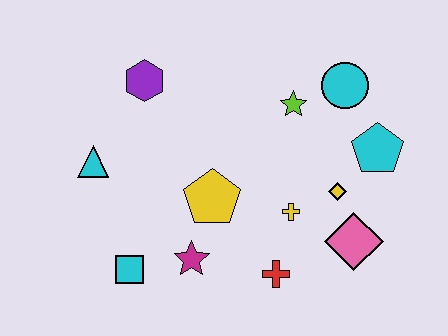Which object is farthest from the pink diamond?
The cyan triangle is farthest from the pink diamond.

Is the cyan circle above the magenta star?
Yes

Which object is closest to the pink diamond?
The yellow diamond is closest to the pink diamond.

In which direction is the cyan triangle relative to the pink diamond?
The cyan triangle is to the left of the pink diamond.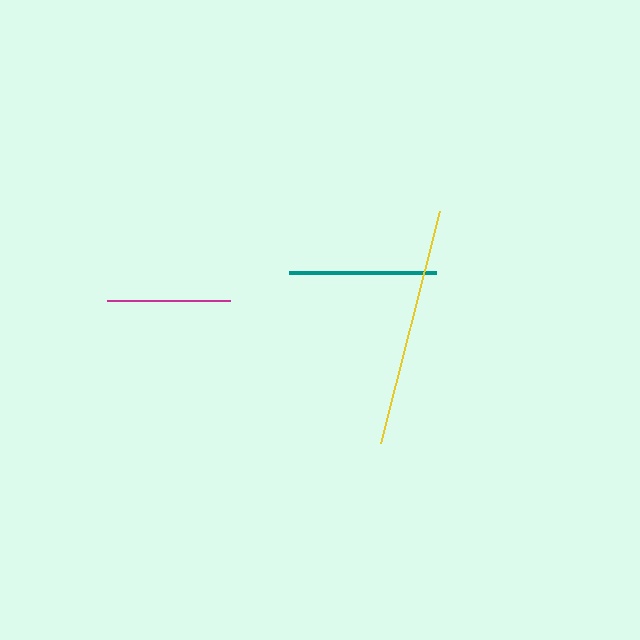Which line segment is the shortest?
The magenta line is the shortest at approximately 123 pixels.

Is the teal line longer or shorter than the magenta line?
The teal line is longer than the magenta line.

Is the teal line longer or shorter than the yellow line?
The yellow line is longer than the teal line.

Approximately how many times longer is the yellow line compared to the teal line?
The yellow line is approximately 1.6 times the length of the teal line.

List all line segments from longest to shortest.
From longest to shortest: yellow, teal, magenta.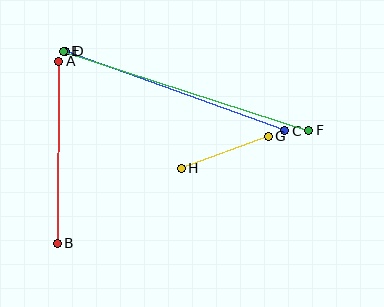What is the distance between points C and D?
The distance is approximately 233 pixels.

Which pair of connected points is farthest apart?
Points E and F are farthest apart.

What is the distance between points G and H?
The distance is approximately 93 pixels.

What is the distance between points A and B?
The distance is approximately 182 pixels.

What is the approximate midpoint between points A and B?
The midpoint is at approximately (58, 152) pixels.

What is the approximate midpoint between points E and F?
The midpoint is at approximately (186, 91) pixels.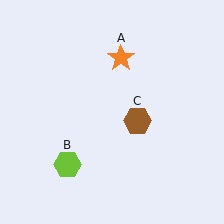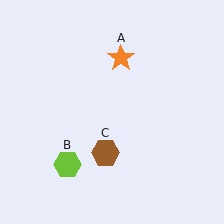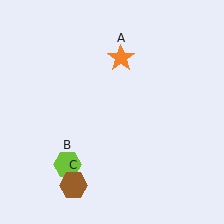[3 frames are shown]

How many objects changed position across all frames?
1 object changed position: brown hexagon (object C).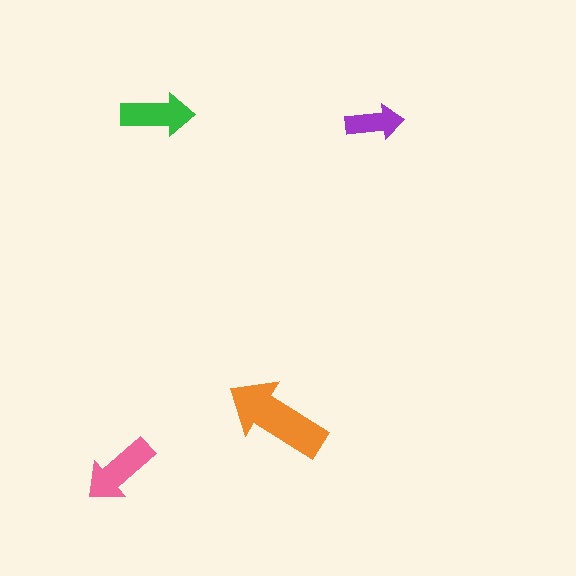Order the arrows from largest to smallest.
the orange one, the pink one, the green one, the purple one.